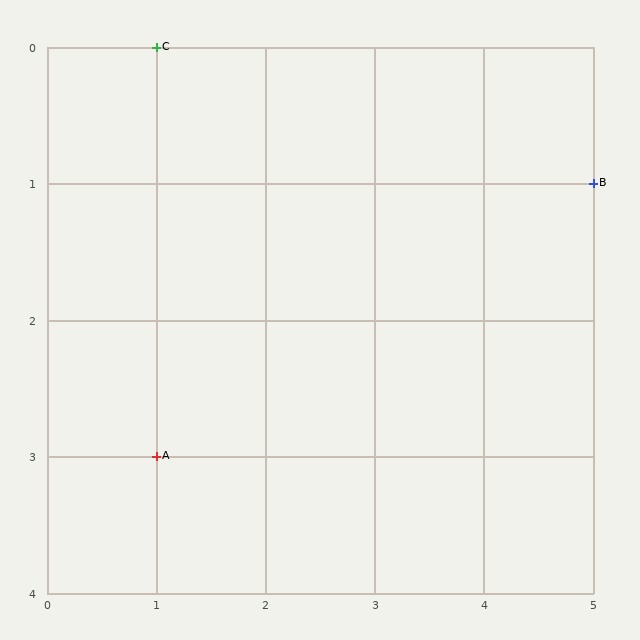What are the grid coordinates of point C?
Point C is at grid coordinates (1, 0).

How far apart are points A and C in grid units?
Points A and C are 3 rows apart.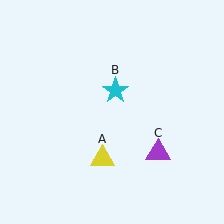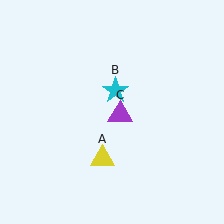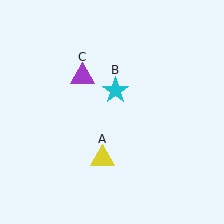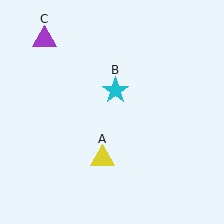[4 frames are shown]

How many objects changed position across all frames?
1 object changed position: purple triangle (object C).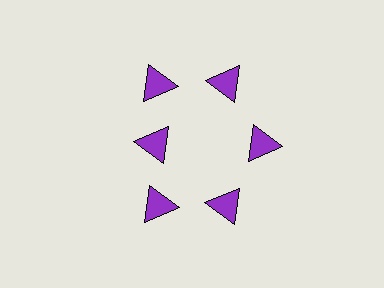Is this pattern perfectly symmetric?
No. The 6 purple triangles are arranged in a ring, but one element near the 9 o'clock position is pulled inward toward the center, breaking the 6-fold rotational symmetry.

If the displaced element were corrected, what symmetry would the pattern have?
It would have 6-fold rotational symmetry — the pattern would map onto itself every 60 degrees.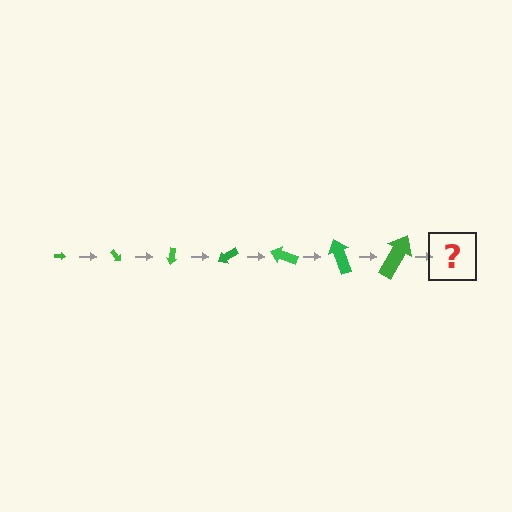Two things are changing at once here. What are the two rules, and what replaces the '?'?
The two rules are that the arrow grows larger each step and it rotates 50 degrees each step. The '?' should be an arrow, larger than the previous one and rotated 350 degrees from the start.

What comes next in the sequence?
The next element should be an arrow, larger than the previous one and rotated 350 degrees from the start.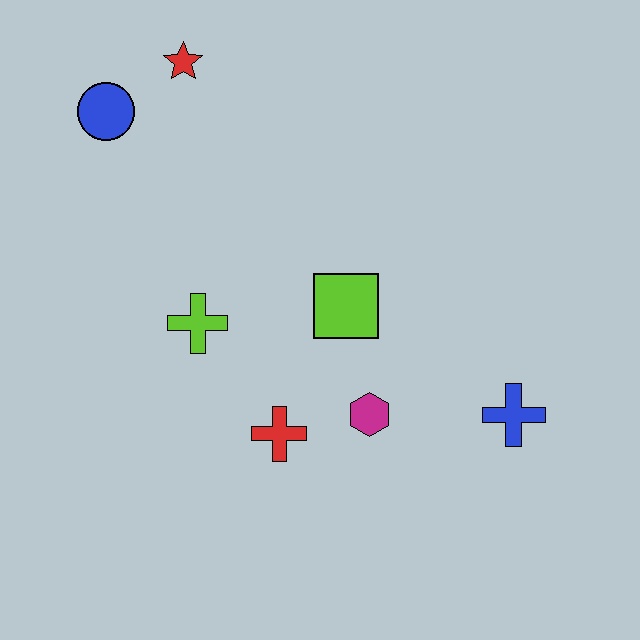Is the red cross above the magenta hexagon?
No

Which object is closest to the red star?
The blue circle is closest to the red star.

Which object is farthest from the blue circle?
The blue cross is farthest from the blue circle.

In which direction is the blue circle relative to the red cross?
The blue circle is above the red cross.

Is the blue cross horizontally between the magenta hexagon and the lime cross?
No